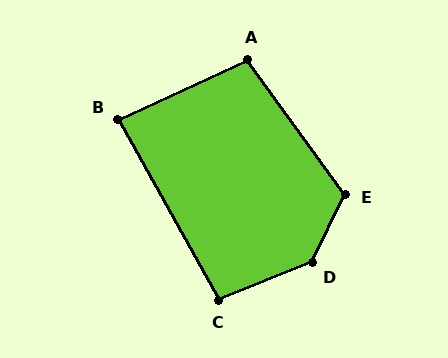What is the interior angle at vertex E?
Approximately 119 degrees (obtuse).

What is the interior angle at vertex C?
Approximately 97 degrees (obtuse).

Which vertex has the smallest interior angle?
B, at approximately 86 degrees.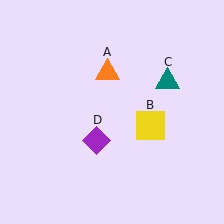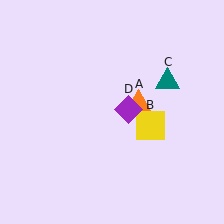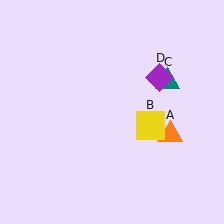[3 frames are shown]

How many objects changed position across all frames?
2 objects changed position: orange triangle (object A), purple diamond (object D).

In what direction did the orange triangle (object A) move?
The orange triangle (object A) moved down and to the right.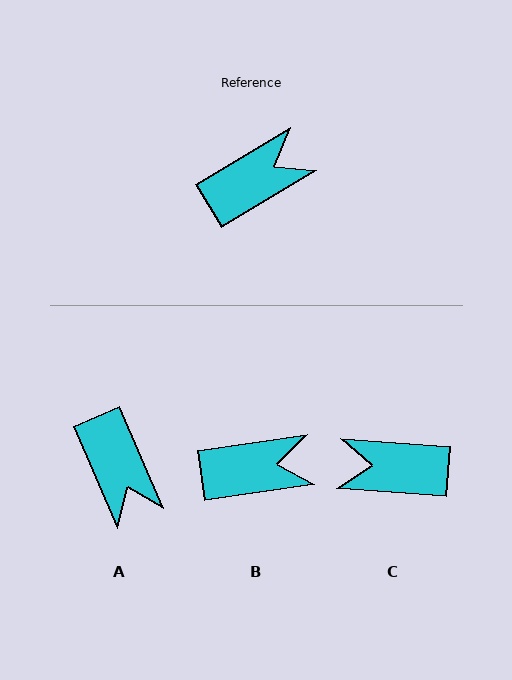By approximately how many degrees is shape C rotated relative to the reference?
Approximately 145 degrees counter-clockwise.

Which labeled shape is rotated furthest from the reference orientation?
C, about 145 degrees away.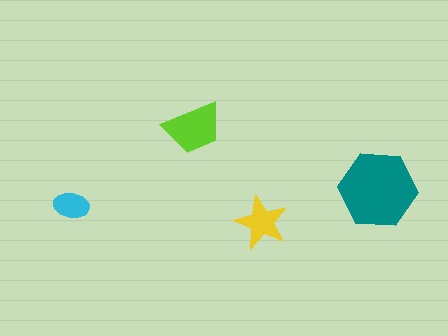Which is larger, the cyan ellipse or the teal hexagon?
The teal hexagon.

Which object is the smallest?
The cyan ellipse.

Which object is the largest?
The teal hexagon.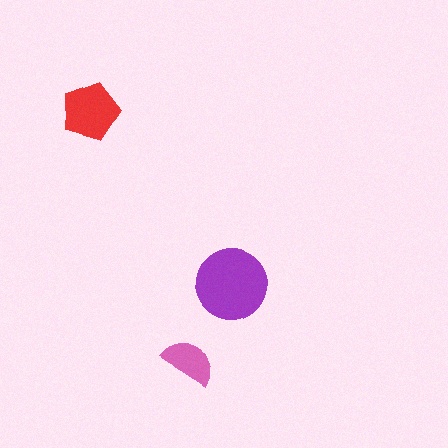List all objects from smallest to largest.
The pink semicircle, the red pentagon, the purple circle.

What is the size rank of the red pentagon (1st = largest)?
2nd.